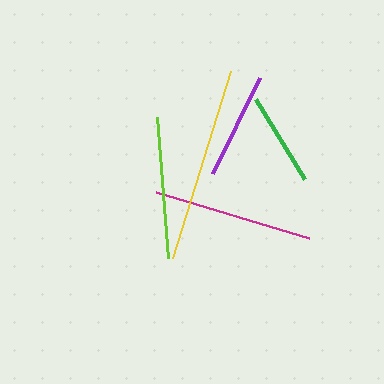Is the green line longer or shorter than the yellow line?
The yellow line is longer than the green line.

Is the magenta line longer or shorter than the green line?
The magenta line is longer than the green line.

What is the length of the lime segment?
The lime segment is approximately 141 pixels long.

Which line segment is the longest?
The yellow line is the longest at approximately 196 pixels.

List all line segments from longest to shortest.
From longest to shortest: yellow, magenta, lime, purple, green.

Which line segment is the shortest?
The green line is the shortest at approximately 94 pixels.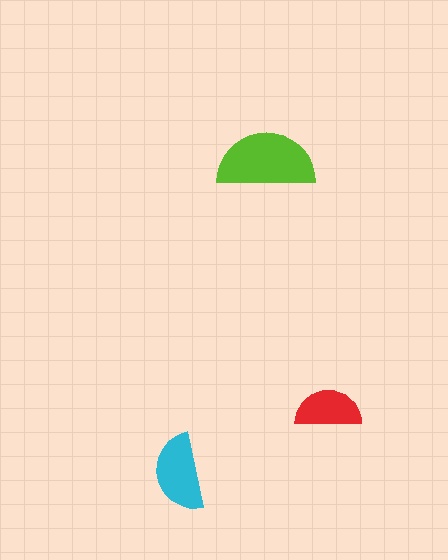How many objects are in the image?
There are 3 objects in the image.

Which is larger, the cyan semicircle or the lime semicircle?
The lime one.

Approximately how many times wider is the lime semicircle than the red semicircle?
About 1.5 times wider.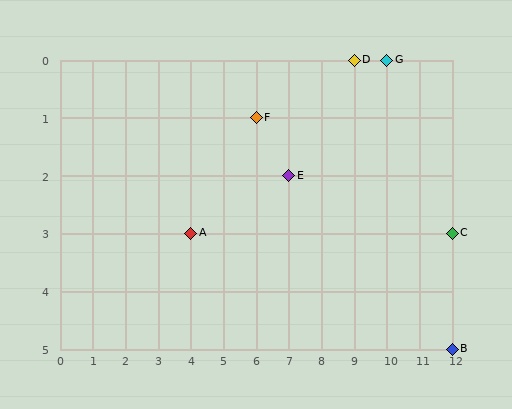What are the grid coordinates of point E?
Point E is at grid coordinates (7, 2).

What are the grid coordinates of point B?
Point B is at grid coordinates (12, 5).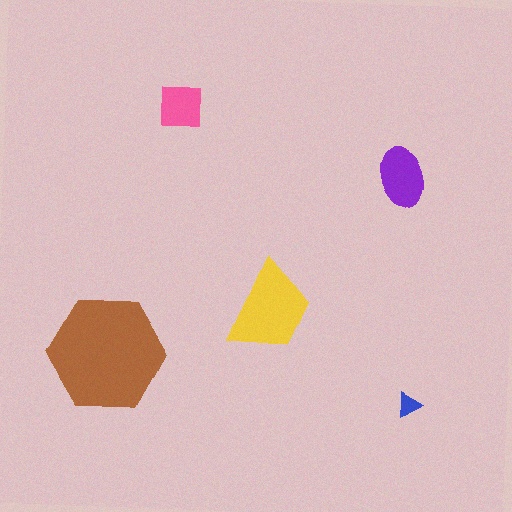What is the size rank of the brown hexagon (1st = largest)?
1st.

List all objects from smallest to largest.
The blue triangle, the pink square, the purple ellipse, the yellow trapezoid, the brown hexagon.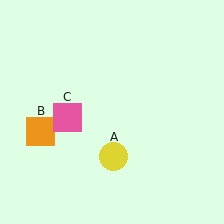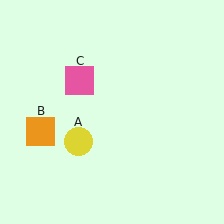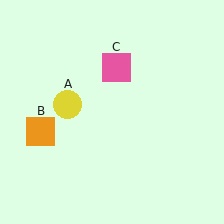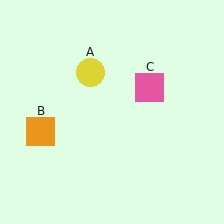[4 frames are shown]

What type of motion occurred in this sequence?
The yellow circle (object A), pink square (object C) rotated clockwise around the center of the scene.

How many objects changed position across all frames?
2 objects changed position: yellow circle (object A), pink square (object C).